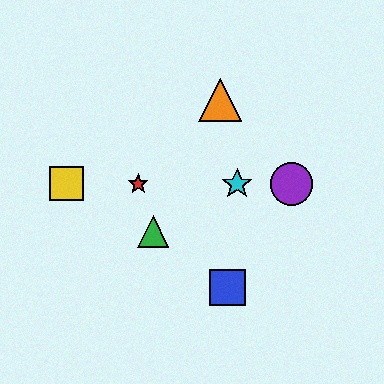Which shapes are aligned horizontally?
The red star, the yellow square, the purple circle, the cyan star are aligned horizontally.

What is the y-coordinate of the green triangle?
The green triangle is at y≈232.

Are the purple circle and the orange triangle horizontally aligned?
No, the purple circle is at y≈184 and the orange triangle is at y≈100.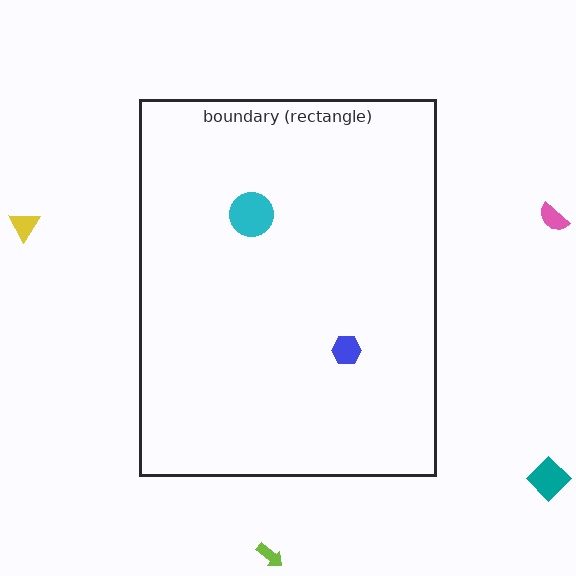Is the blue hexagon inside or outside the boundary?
Inside.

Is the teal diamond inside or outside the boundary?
Outside.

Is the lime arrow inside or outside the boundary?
Outside.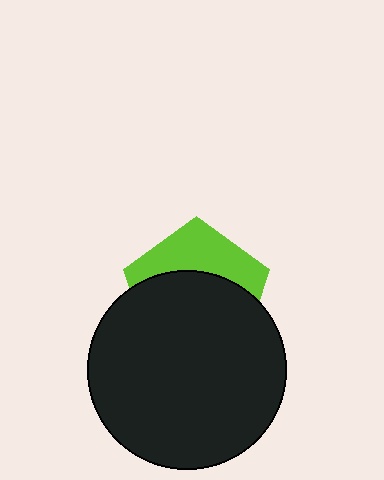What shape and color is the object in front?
The object in front is a black circle.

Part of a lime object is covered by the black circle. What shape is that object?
It is a pentagon.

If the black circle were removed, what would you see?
You would see the complete lime pentagon.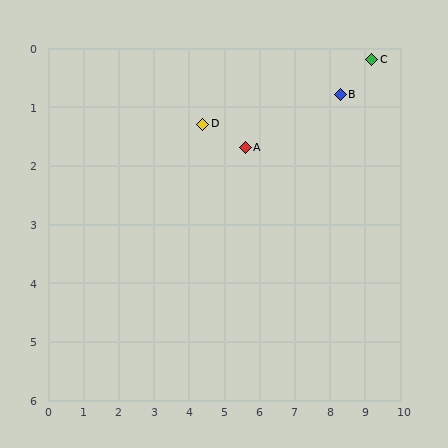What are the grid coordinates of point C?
Point C is at approximately (9.2, 0.2).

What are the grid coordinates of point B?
Point B is at approximately (8.3, 0.8).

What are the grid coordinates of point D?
Point D is at approximately (4.4, 1.3).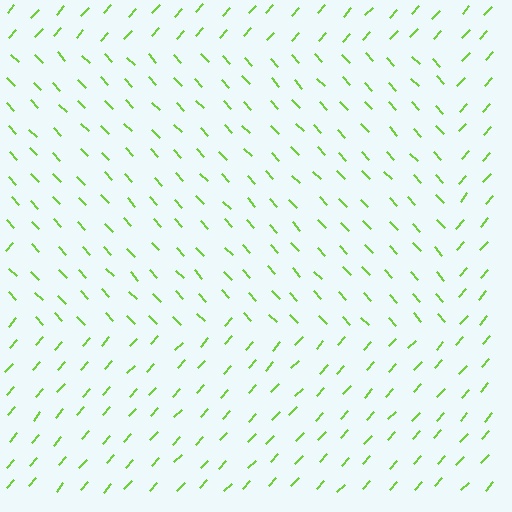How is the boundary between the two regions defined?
The boundary is defined purely by a change in line orientation (approximately 86 degrees difference). All lines are the same color and thickness.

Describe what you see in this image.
The image is filled with small lime line segments. A rectangle region in the image has lines oriented differently from the surrounding lines, creating a visible texture boundary.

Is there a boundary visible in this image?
Yes, there is a texture boundary formed by a change in line orientation.